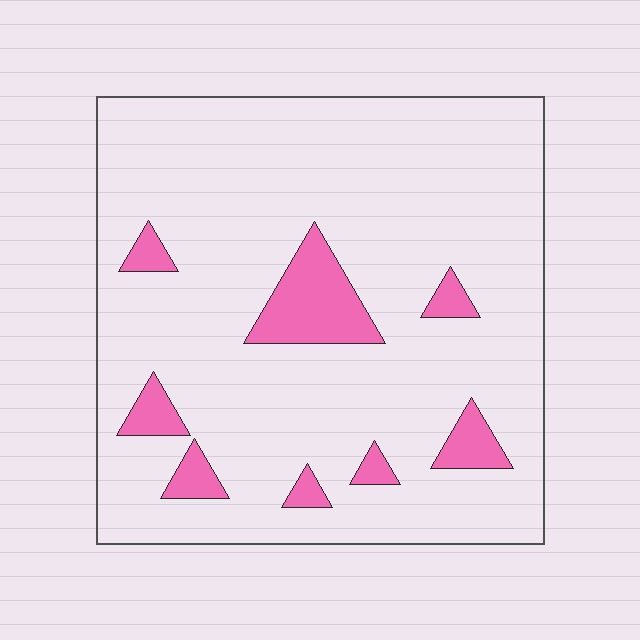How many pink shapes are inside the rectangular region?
8.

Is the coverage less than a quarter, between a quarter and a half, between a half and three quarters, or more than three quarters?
Less than a quarter.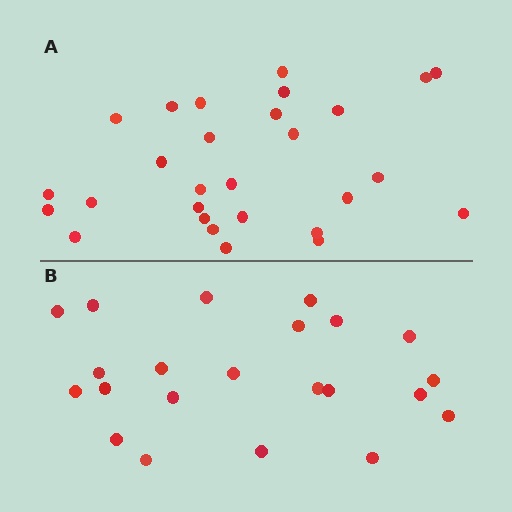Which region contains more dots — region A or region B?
Region A (the top region) has more dots.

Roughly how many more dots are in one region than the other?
Region A has about 6 more dots than region B.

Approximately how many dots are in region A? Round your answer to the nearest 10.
About 30 dots. (The exact count is 28, which rounds to 30.)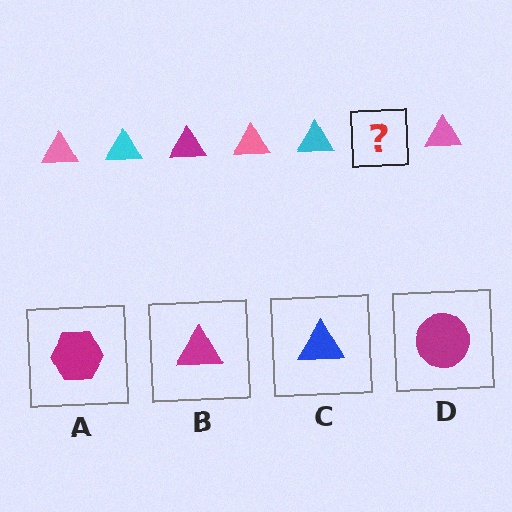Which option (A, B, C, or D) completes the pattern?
B.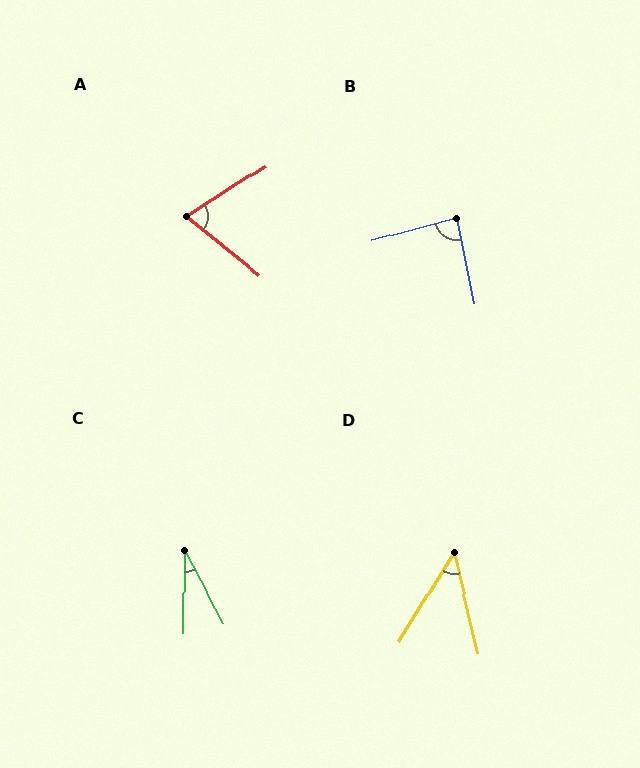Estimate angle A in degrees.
Approximately 71 degrees.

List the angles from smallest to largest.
C (28°), D (45°), A (71°), B (86°).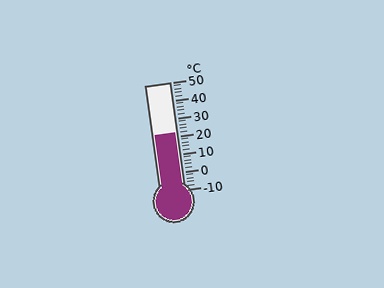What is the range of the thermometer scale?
The thermometer scale ranges from -10°C to 50°C.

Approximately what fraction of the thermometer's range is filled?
The thermometer is filled to approximately 55% of its range.